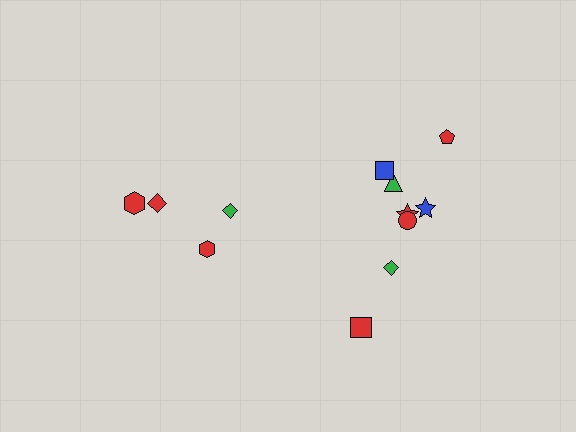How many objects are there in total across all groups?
There are 12 objects.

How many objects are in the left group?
There are 4 objects.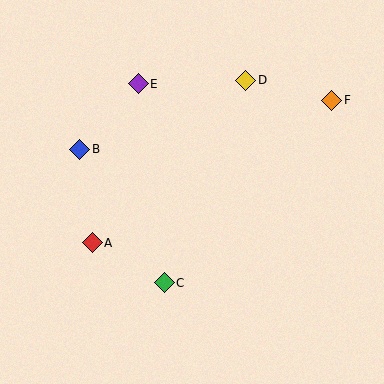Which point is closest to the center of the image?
Point C at (164, 283) is closest to the center.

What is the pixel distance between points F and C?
The distance between F and C is 248 pixels.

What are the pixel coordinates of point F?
Point F is at (332, 100).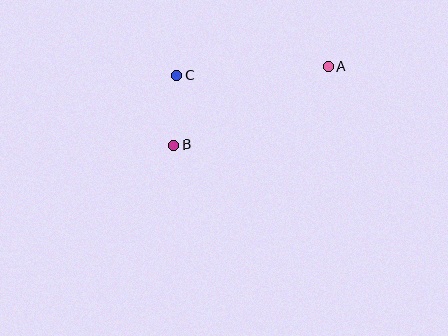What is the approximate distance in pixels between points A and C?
The distance between A and C is approximately 152 pixels.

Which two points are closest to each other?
Points B and C are closest to each other.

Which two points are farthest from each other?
Points A and B are farthest from each other.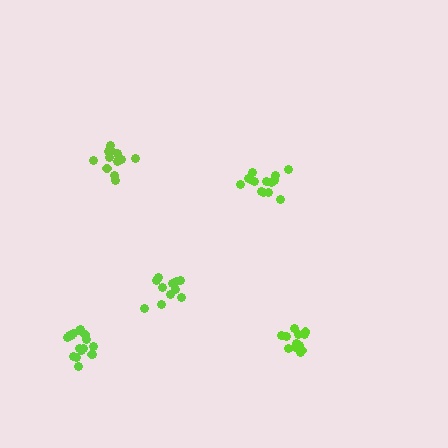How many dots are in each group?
Group 1: 14 dots, Group 2: 14 dots, Group 3: 11 dots, Group 4: 12 dots, Group 5: 17 dots (68 total).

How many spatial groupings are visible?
There are 5 spatial groupings.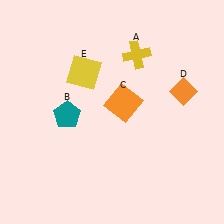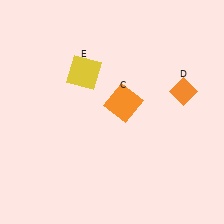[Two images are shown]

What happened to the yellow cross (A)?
The yellow cross (A) was removed in Image 2. It was in the top-right area of Image 1.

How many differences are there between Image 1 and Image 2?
There are 2 differences between the two images.